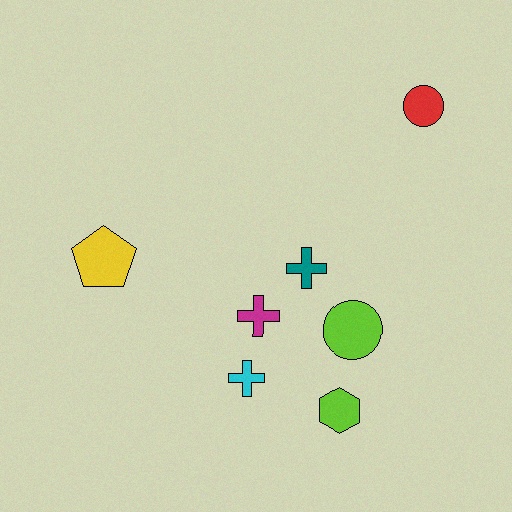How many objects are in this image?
There are 7 objects.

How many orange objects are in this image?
There are no orange objects.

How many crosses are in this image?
There are 3 crosses.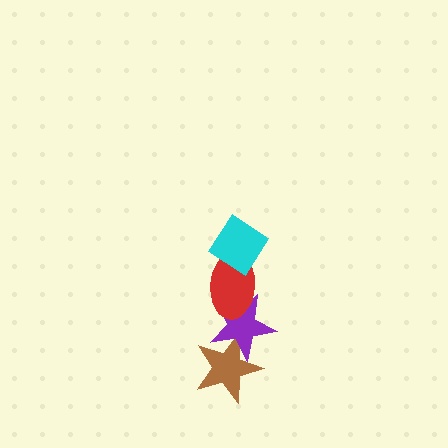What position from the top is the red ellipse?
The red ellipse is 2nd from the top.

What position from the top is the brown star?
The brown star is 4th from the top.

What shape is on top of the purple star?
The red ellipse is on top of the purple star.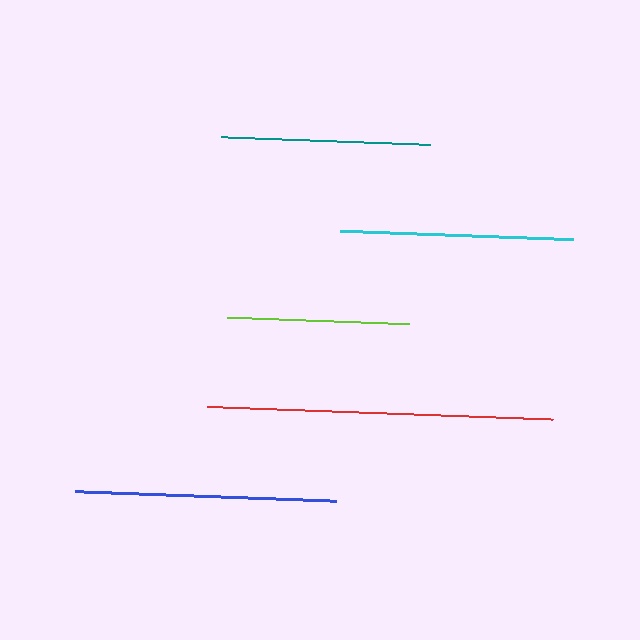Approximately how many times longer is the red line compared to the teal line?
The red line is approximately 1.7 times the length of the teal line.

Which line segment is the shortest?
The lime line is the shortest at approximately 181 pixels.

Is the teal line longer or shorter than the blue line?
The blue line is longer than the teal line.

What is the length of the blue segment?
The blue segment is approximately 262 pixels long.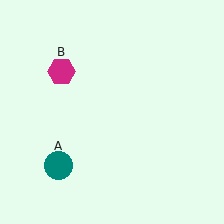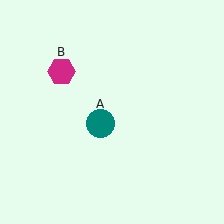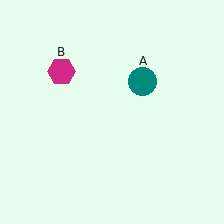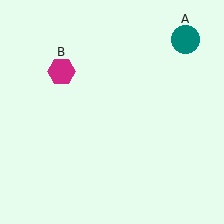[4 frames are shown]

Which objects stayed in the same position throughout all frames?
Magenta hexagon (object B) remained stationary.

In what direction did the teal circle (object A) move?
The teal circle (object A) moved up and to the right.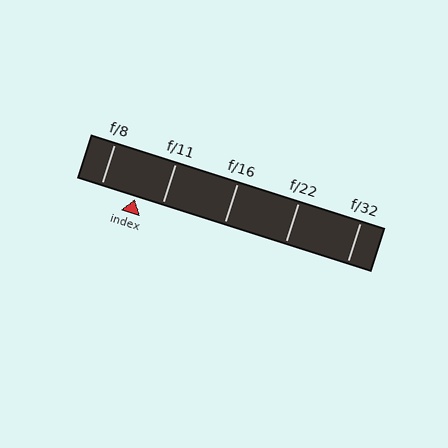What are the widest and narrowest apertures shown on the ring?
The widest aperture shown is f/8 and the narrowest is f/32.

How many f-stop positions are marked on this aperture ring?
There are 5 f-stop positions marked.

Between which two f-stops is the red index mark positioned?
The index mark is between f/8 and f/11.